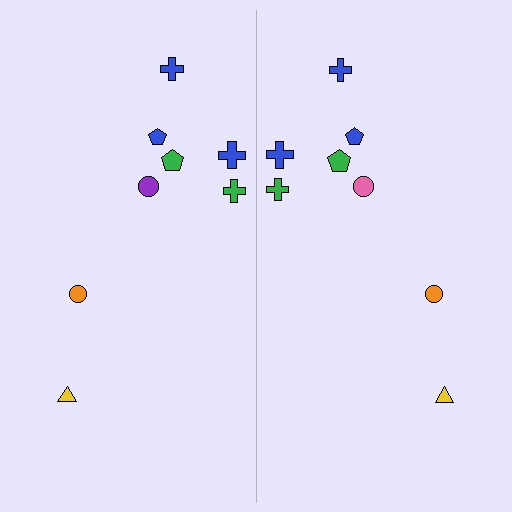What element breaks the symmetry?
The pink circle on the right side breaks the symmetry — its mirror counterpart is purple.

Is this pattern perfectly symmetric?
No, the pattern is not perfectly symmetric. The pink circle on the right side breaks the symmetry — its mirror counterpart is purple.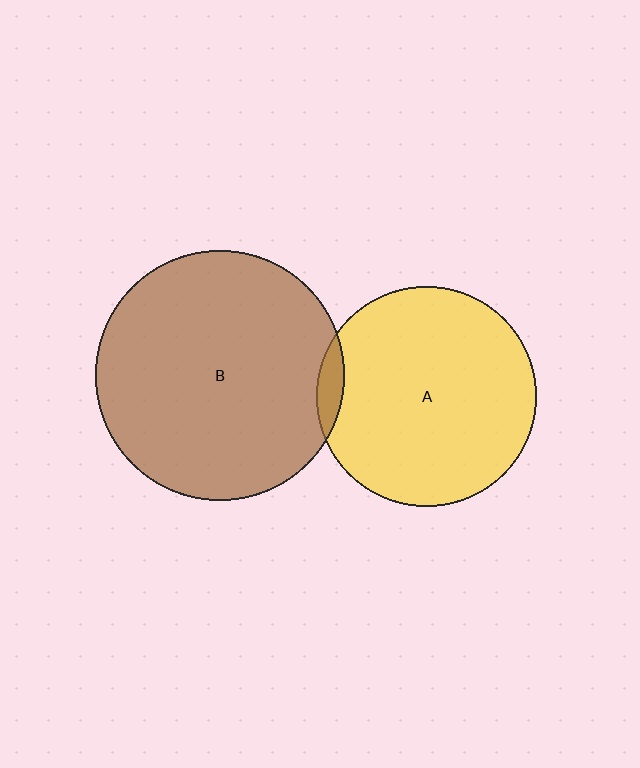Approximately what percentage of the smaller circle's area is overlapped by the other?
Approximately 5%.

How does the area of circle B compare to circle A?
Approximately 1.3 times.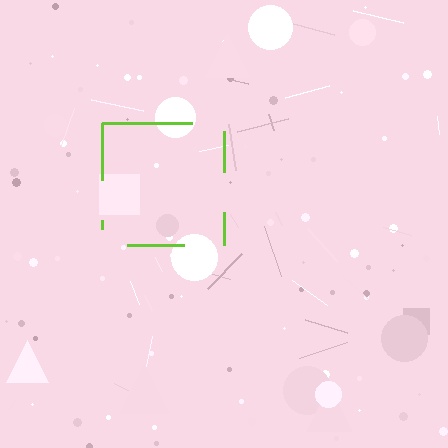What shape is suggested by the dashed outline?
The dashed outline suggests a square.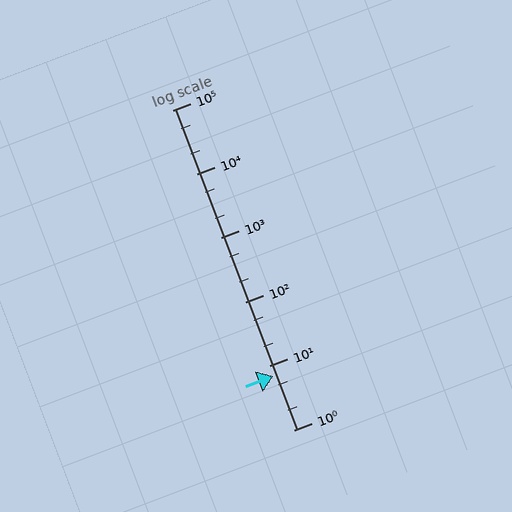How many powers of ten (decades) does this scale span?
The scale spans 5 decades, from 1 to 100000.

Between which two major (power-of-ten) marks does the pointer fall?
The pointer is between 1 and 10.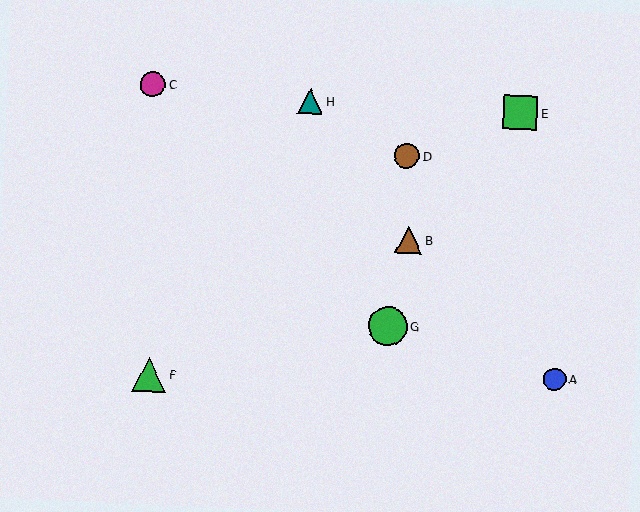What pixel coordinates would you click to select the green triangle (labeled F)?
Click at (149, 375) to select the green triangle F.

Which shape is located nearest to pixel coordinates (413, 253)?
The brown triangle (labeled B) at (409, 240) is nearest to that location.